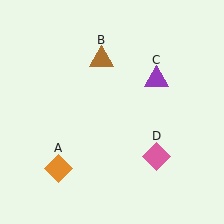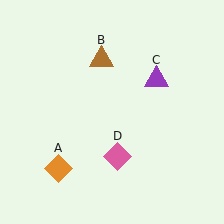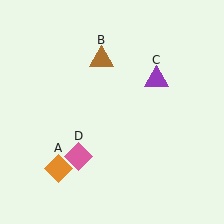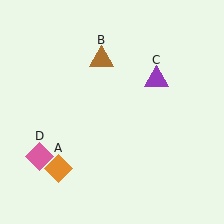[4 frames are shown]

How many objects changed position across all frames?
1 object changed position: pink diamond (object D).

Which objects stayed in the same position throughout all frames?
Orange diamond (object A) and brown triangle (object B) and purple triangle (object C) remained stationary.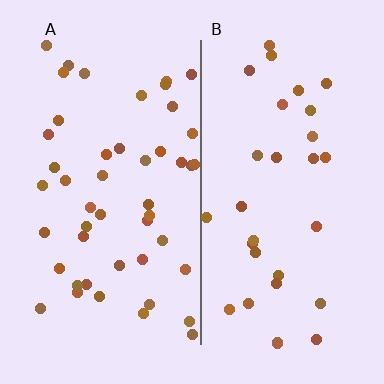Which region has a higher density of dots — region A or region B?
A (the left).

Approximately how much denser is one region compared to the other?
Approximately 1.5× — region A over region B.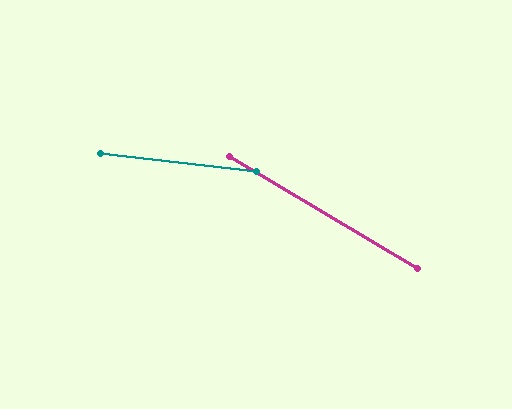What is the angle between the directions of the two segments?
Approximately 24 degrees.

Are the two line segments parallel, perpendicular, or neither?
Neither parallel nor perpendicular — they differ by about 24°.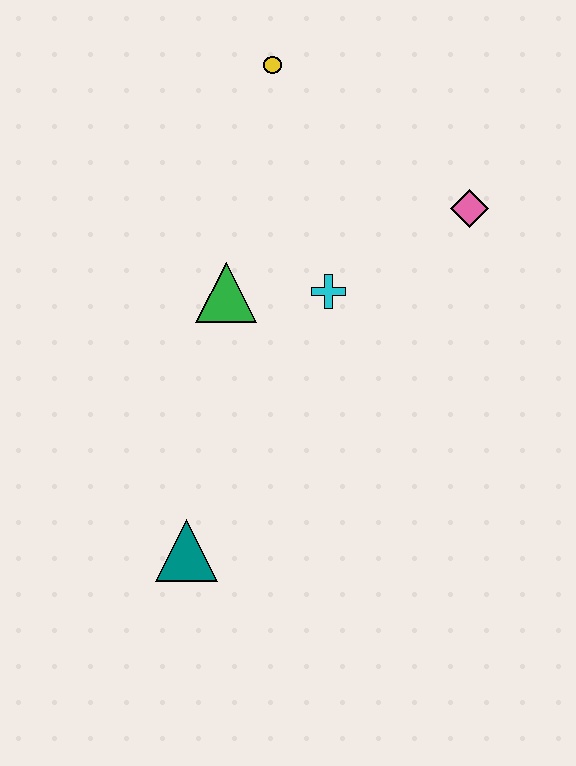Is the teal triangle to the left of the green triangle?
Yes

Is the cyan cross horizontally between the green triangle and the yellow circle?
No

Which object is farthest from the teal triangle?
The yellow circle is farthest from the teal triangle.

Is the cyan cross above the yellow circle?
No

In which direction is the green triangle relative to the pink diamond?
The green triangle is to the left of the pink diamond.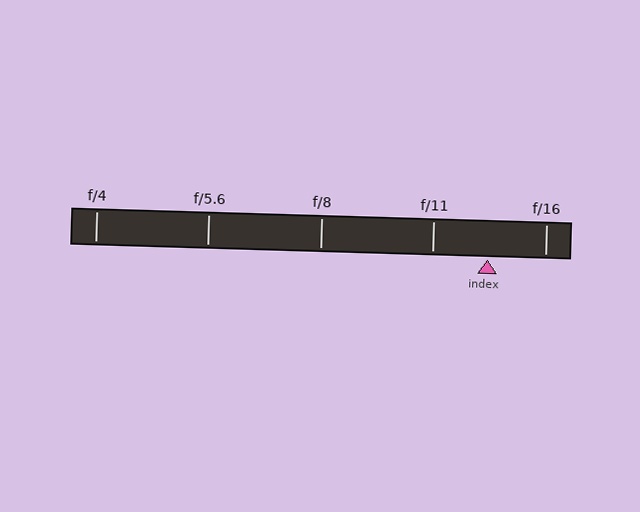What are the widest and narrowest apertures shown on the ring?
The widest aperture shown is f/4 and the narrowest is f/16.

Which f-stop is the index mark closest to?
The index mark is closest to f/11.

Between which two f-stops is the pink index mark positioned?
The index mark is between f/11 and f/16.